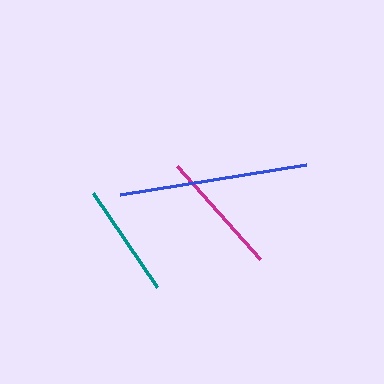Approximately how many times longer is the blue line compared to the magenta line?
The blue line is approximately 1.5 times the length of the magenta line.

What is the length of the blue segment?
The blue segment is approximately 189 pixels long.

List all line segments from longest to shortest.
From longest to shortest: blue, magenta, teal.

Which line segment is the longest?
The blue line is the longest at approximately 189 pixels.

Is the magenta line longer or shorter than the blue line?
The blue line is longer than the magenta line.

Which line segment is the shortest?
The teal line is the shortest at approximately 113 pixels.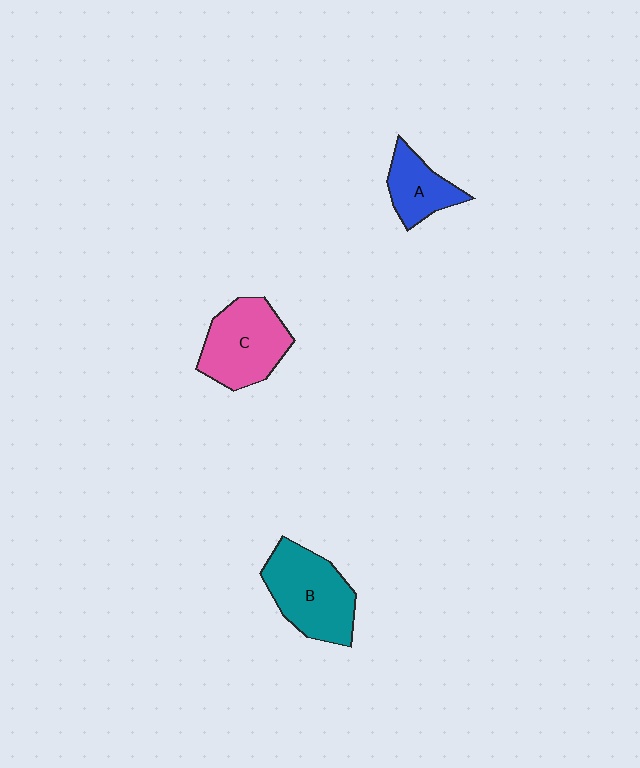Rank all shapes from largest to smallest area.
From largest to smallest: B (teal), C (pink), A (blue).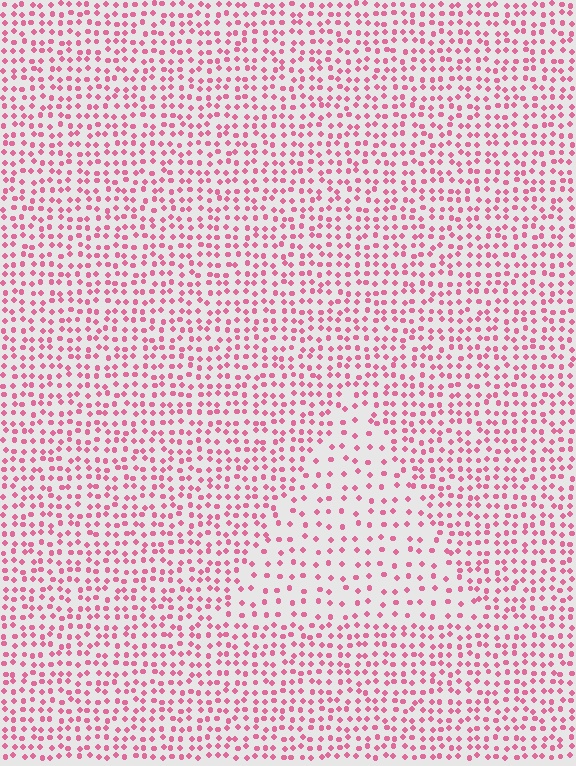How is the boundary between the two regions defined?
The boundary is defined by a change in element density (approximately 1.9x ratio). All elements are the same color, size, and shape.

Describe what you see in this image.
The image contains small pink elements arranged at two different densities. A triangle-shaped region is visible where the elements are less densely packed than the surrounding area.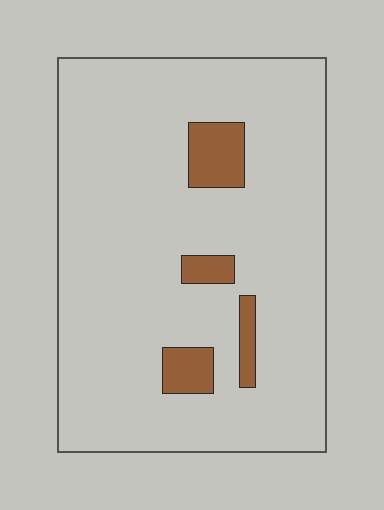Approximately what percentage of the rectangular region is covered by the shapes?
Approximately 10%.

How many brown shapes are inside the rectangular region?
4.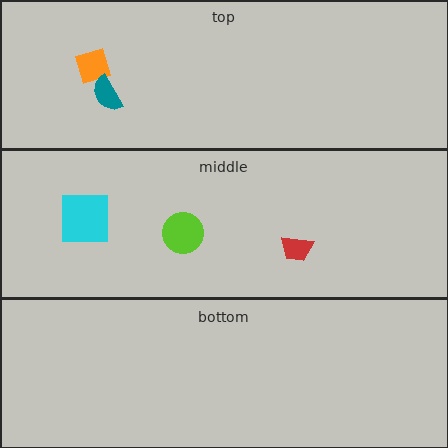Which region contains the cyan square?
The middle region.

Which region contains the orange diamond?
The top region.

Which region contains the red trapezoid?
The middle region.